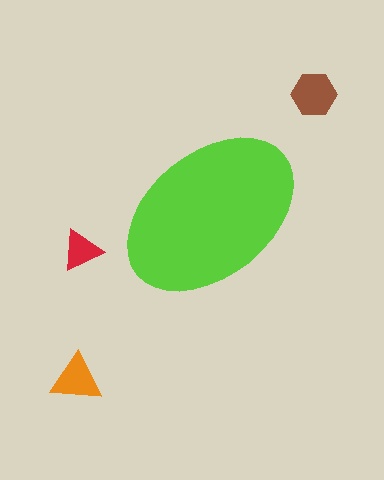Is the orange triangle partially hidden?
No, the orange triangle is fully visible.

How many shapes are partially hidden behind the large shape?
0 shapes are partially hidden.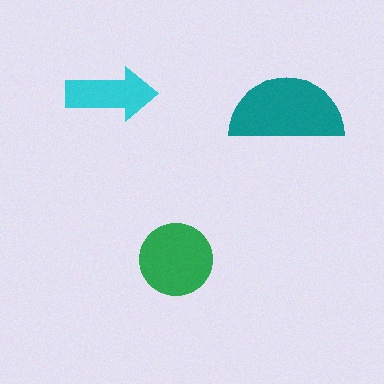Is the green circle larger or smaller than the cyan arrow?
Larger.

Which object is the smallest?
The cyan arrow.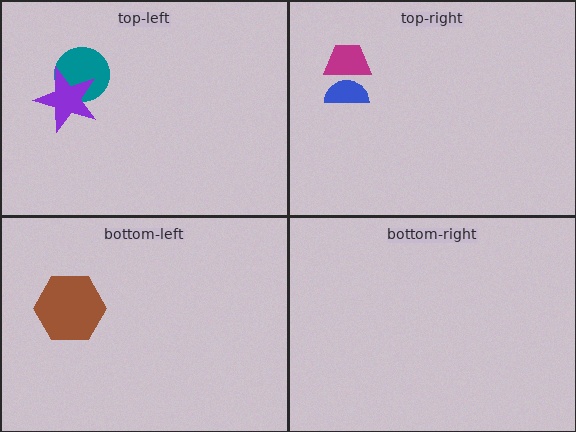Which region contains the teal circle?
The top-left region.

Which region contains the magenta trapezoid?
The top-right region.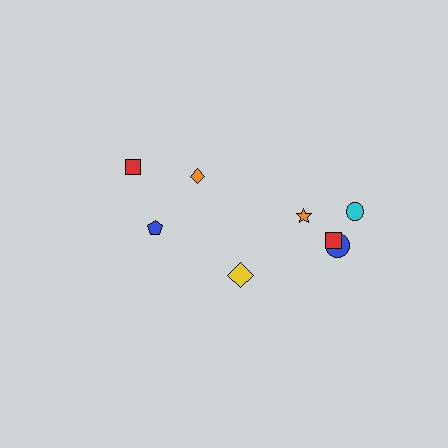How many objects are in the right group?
There are 5 objects.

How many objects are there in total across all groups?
There are 8 objects.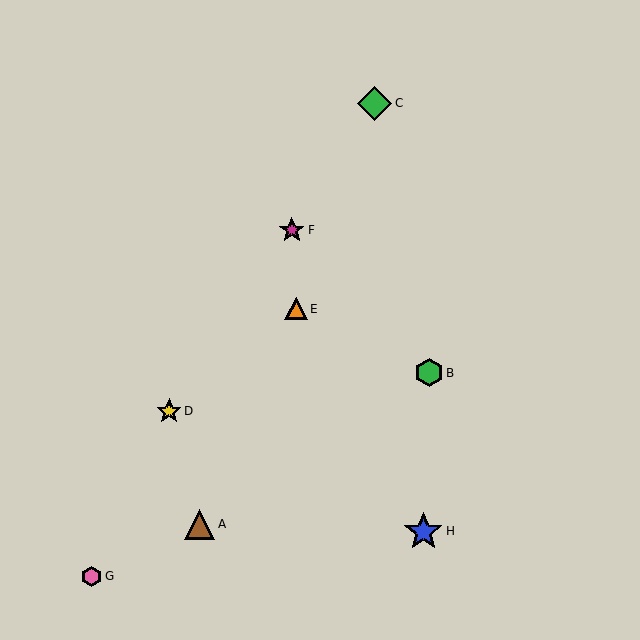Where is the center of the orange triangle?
The center of the orange triangle is at (296, 309).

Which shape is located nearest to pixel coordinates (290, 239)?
The magenta star (labeled F) at (292, 230) is nearest to that location.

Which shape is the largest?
The blue star (labeled H) is the largest.